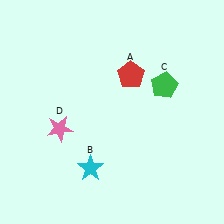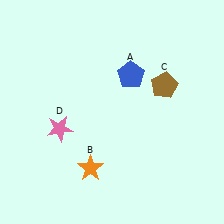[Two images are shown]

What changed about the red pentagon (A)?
In Image 1, A is red. In Image 2, it changed to blue.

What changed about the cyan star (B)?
In Image 1, B is cyan. In Image 2, it changed to orange.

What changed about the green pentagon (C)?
In Image 1, C is green. In Image 2, it changed to brown.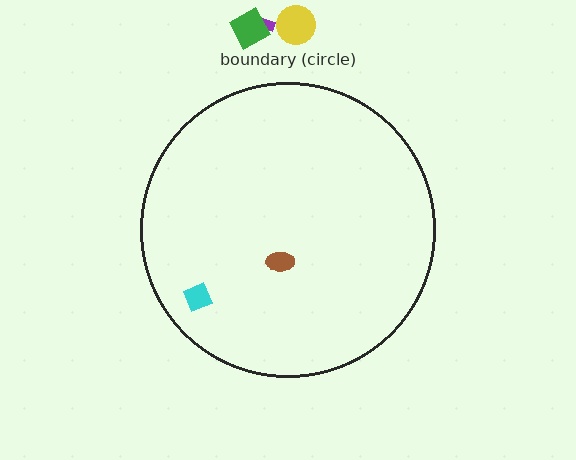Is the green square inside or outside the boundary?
Outside.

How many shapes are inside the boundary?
2 inside, 3 outside.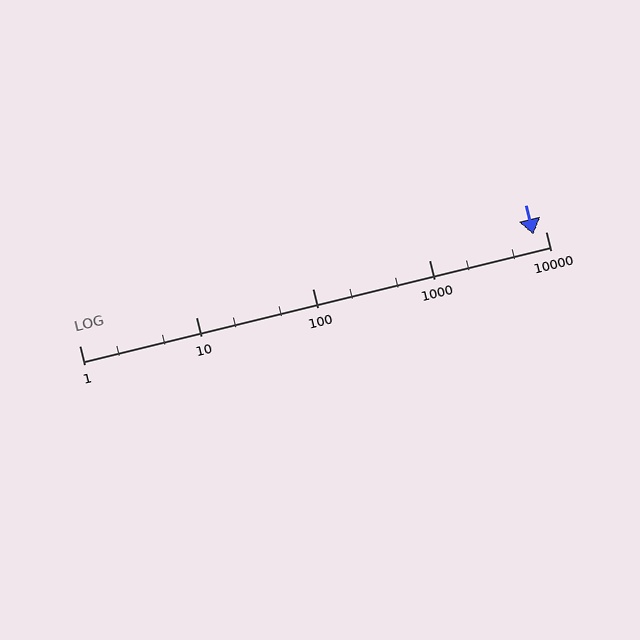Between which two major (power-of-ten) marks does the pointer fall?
The pointer is between 1000 and 10000.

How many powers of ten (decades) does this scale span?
The scale spans 4 decades, from 1 to 10000.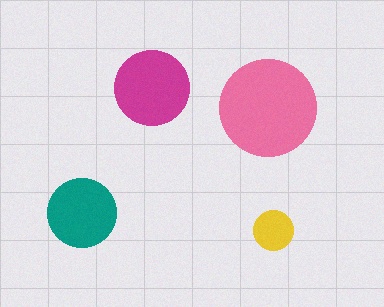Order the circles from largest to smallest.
the pink one, the magenta one, the teal one, the yellow one.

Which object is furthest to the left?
The teal circle is leftmost.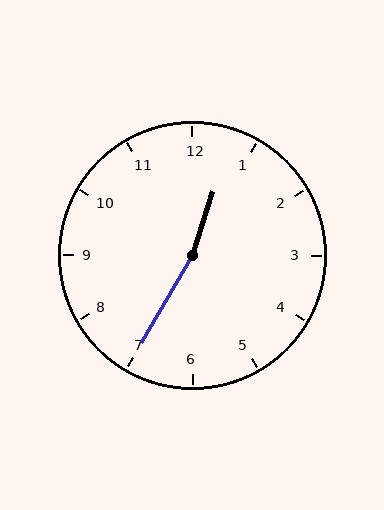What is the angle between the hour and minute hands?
Approximately 168 degrees.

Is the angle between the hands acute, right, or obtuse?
It is obtuse.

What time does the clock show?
12:35.